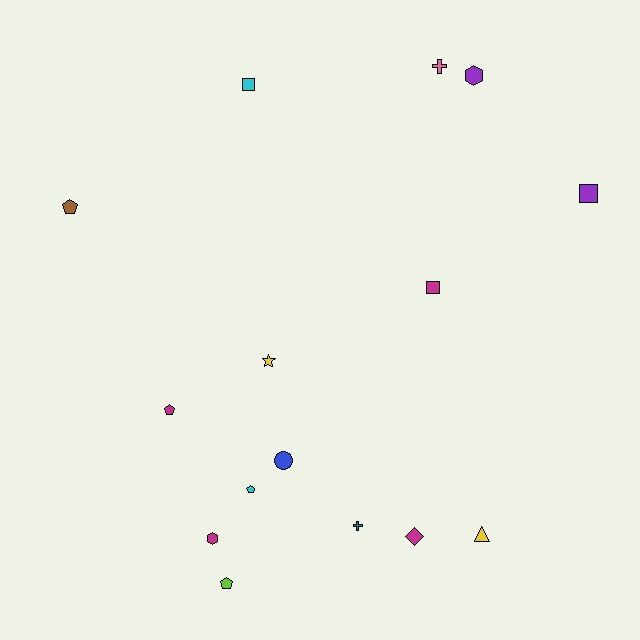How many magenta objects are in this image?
There are 4 magenta objects.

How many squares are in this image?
There are 3 squares.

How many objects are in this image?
There are 15 objects.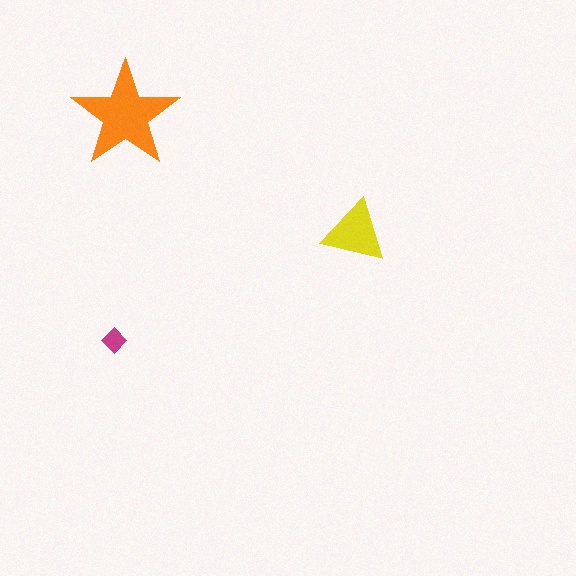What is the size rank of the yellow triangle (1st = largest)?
2nd.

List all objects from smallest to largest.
The magenta diamond, the yellow triangle, the orange star.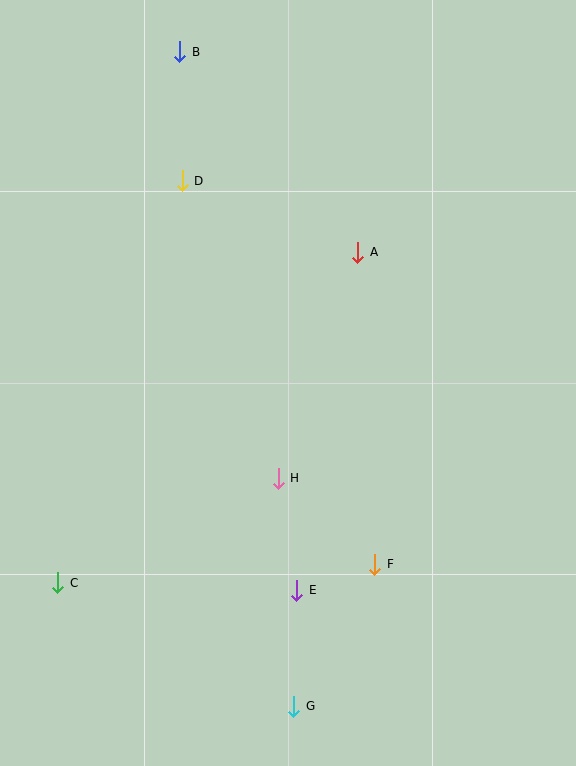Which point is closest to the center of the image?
Point H at (278, 478) is closest to the center.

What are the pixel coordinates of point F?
Point F is at (375, 565).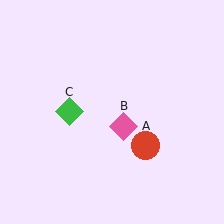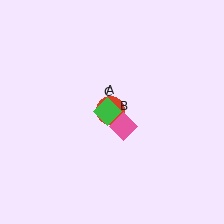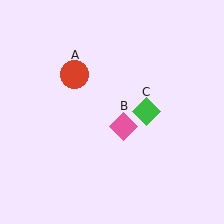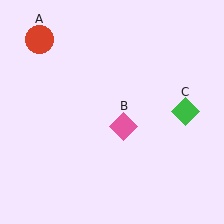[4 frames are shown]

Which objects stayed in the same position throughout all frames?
Pink diamond (object B) remained stationary.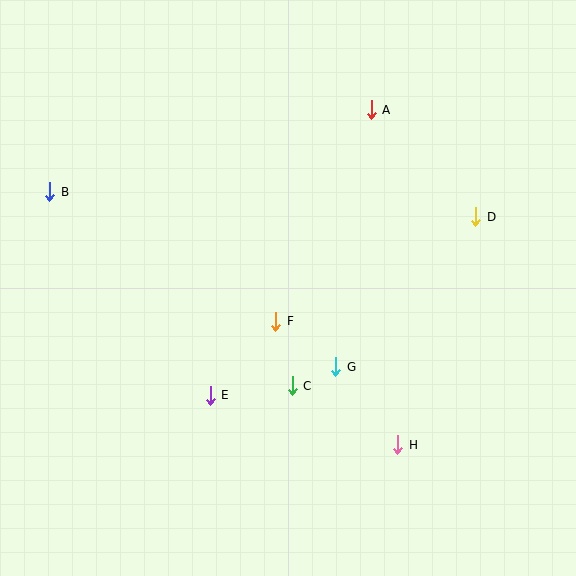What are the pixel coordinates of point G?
Point G is at (336, 367).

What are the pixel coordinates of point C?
Point C is at (292, 386).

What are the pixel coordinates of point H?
Point H is at (398, 445).